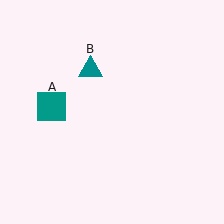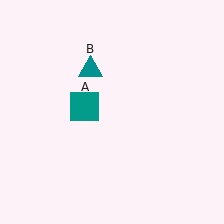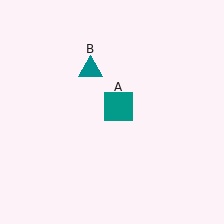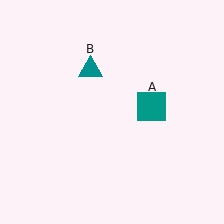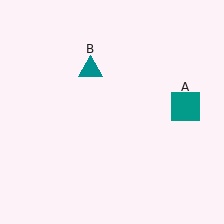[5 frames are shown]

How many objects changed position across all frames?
1 object changed position: teal square (object A).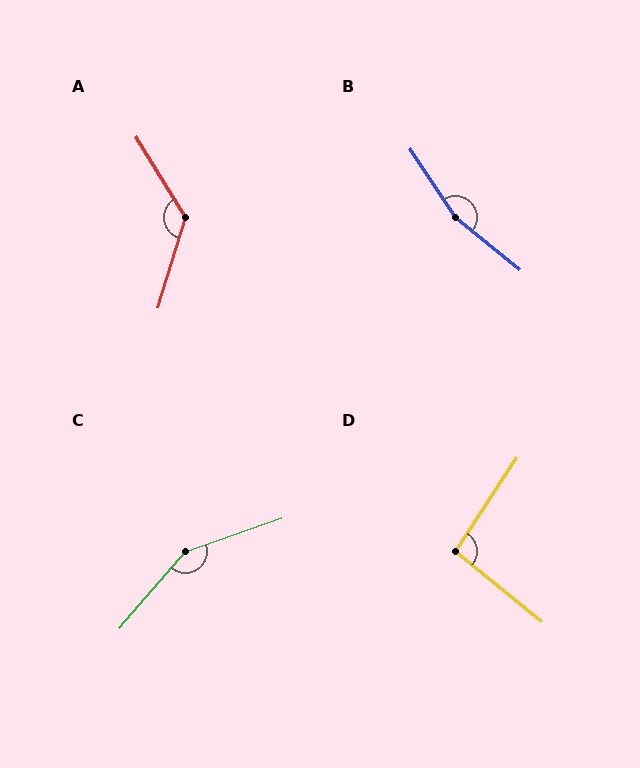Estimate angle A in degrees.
Approximately 132 degrees.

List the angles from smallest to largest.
D (95°), A (132°), C (150°), B (163°).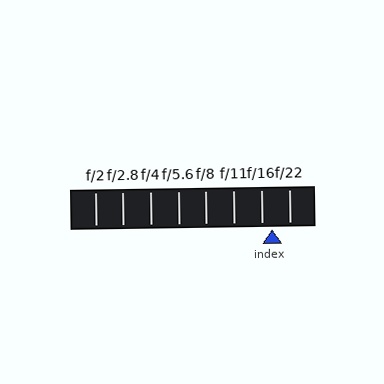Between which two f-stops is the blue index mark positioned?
The index mark is between f/16 and f/22.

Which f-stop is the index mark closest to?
The index mark is closest to f/16.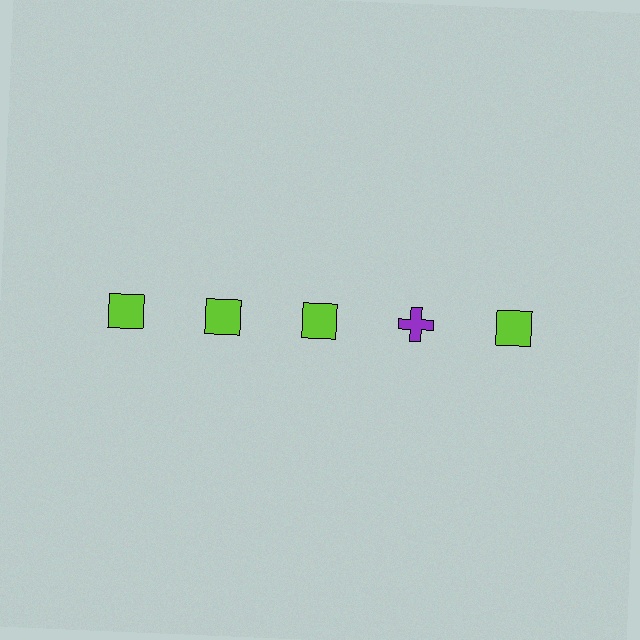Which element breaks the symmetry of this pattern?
The purple cross in the top row, second from right column breaks the symmetry. All other shapes are lime squares.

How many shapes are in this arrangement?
There are 5 shapes arranged in a grid pattern.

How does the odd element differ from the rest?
It differs in both color (purple instead of lime) and shape (cross instead of square).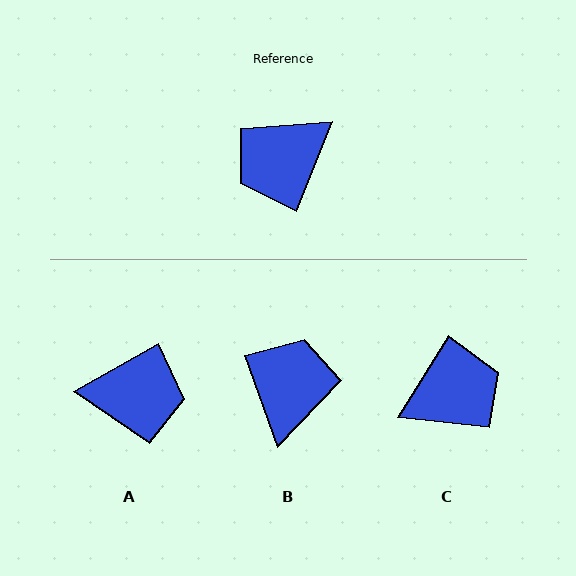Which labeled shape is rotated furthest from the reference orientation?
C, about 170 degrees away.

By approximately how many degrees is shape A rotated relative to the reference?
Approximately 141 degrees counter-clockwise.